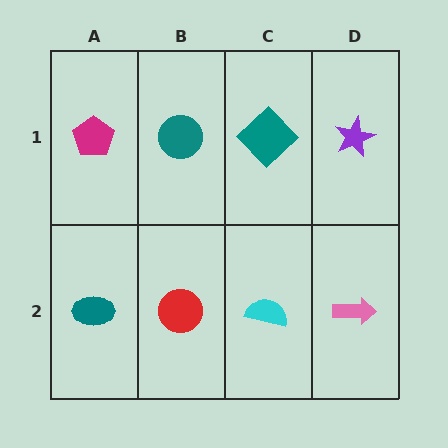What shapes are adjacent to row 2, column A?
A magenta pentagon (row 1, column A), a red circle (row 2, column B).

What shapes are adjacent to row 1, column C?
A cyan semicircle (row 2, column C), a teal circle (row 1, column B), a purple star (row 1, column D).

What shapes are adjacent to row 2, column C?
A teal diamond (row 1, column C), a red circle (row 2, column B), a pink arrow (row 2, column D).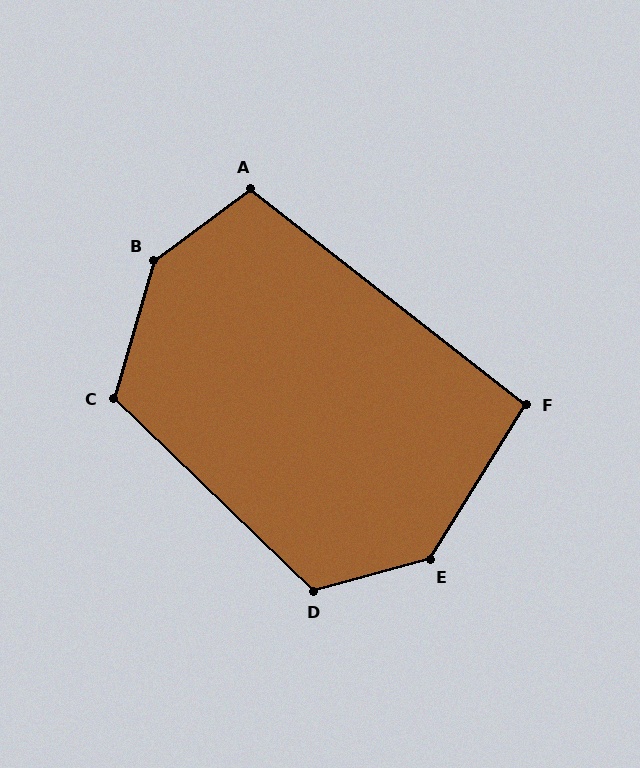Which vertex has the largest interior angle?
B, at approximately 143 degrees.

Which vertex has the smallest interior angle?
F, at approximately 96 degrees.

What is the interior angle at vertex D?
Approximately 121 degrees (obtuse).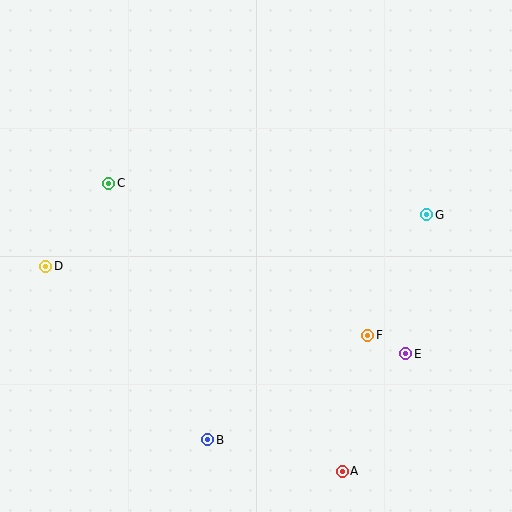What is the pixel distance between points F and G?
The distance between F and G is 134 pixels.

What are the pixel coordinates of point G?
Point G is at (427, 215).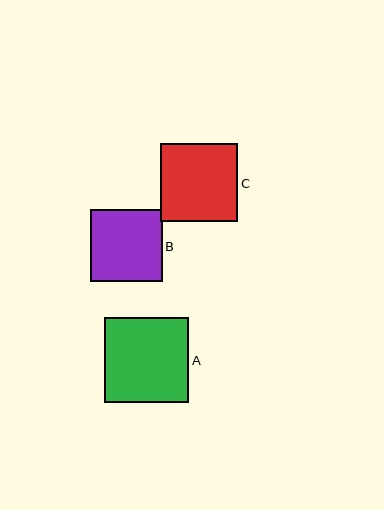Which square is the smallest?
Square B is the smallest with a size of approximately 72 pixels.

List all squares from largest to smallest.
From largest to smallest: A, C, B.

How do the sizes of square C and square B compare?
Square C and square B are approximately the same size.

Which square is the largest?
Square A is the largest with a size of approximately 85 pixels.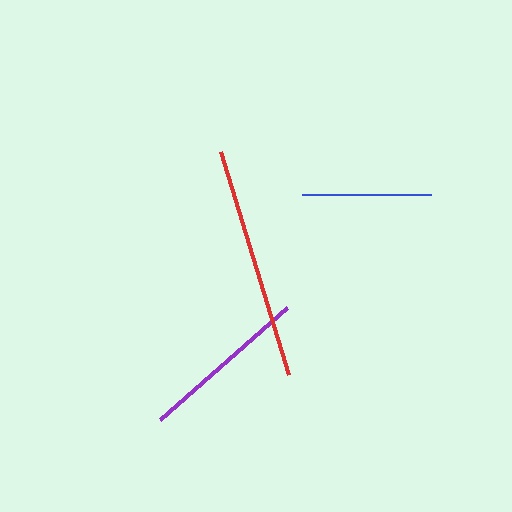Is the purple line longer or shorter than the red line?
The red line is longer than the purple line.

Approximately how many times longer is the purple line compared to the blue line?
The purple line is approximately 1.3 times the length of the blue line.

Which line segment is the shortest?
The blue line is the shortest at approximately 129 pixels.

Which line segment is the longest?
The red line is the longest at approximately 233 pixels.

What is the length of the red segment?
The red segment is approximately 233 pixels long.